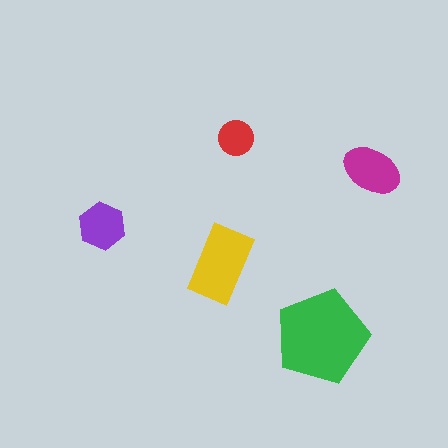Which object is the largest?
The green pentagon.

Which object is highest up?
The red circle is topmost.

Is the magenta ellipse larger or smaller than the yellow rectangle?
Smaller.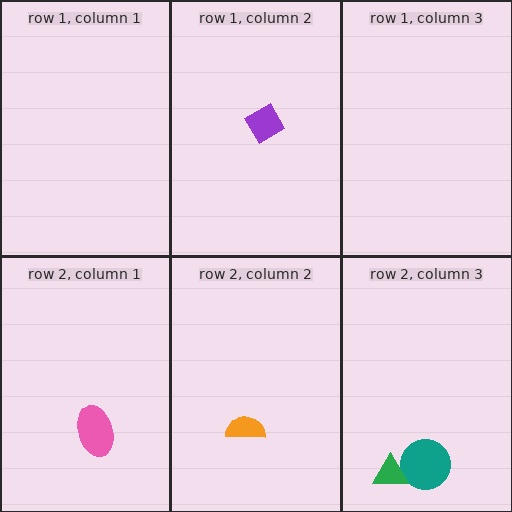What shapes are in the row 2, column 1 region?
The pink ellipse.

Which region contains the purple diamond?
The row 1, column 2 region.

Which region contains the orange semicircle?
The row 2, column 2 region.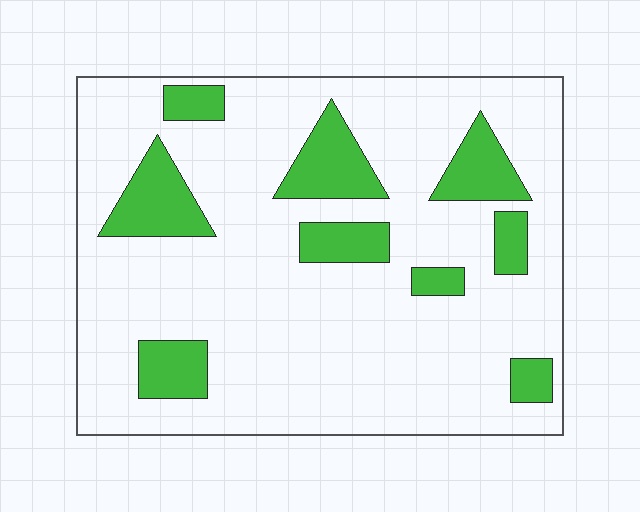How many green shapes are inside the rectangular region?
9.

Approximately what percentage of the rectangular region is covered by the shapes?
Approximately 20%.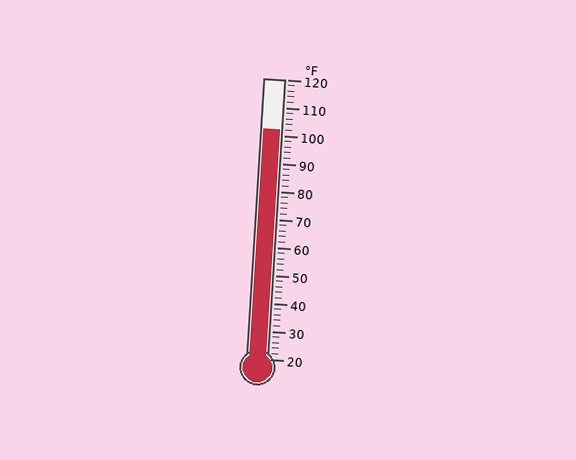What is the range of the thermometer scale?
The thermometer scale ranges from 20°F to 120°F.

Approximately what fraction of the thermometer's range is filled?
The thermometer is filled to approximately 80% of its range.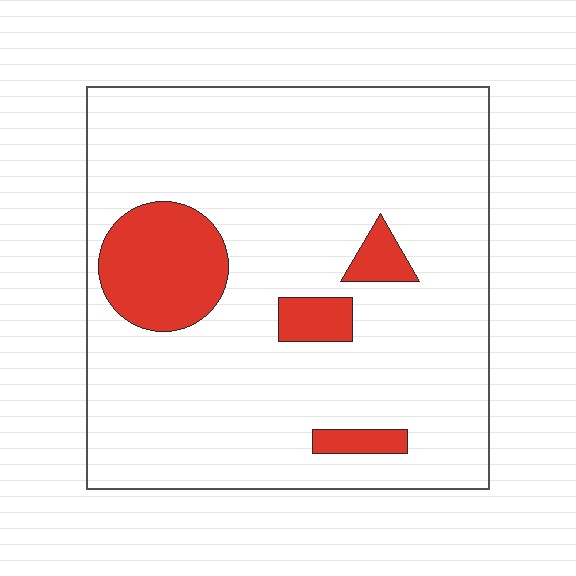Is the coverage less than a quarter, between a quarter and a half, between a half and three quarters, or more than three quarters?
Less than a quarter.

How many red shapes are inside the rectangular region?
4.